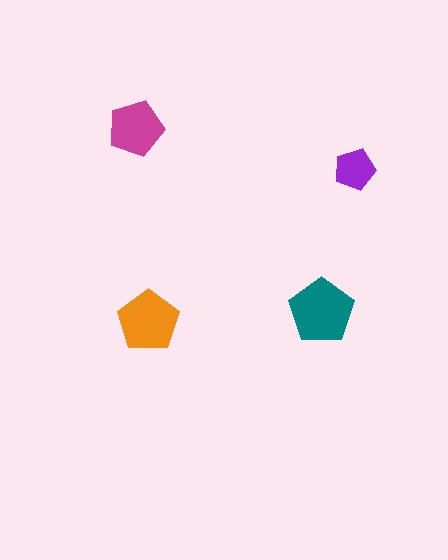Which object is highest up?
The magenta pentagon is topmost.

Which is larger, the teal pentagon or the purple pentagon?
The teal one.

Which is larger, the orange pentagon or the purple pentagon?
The orange one.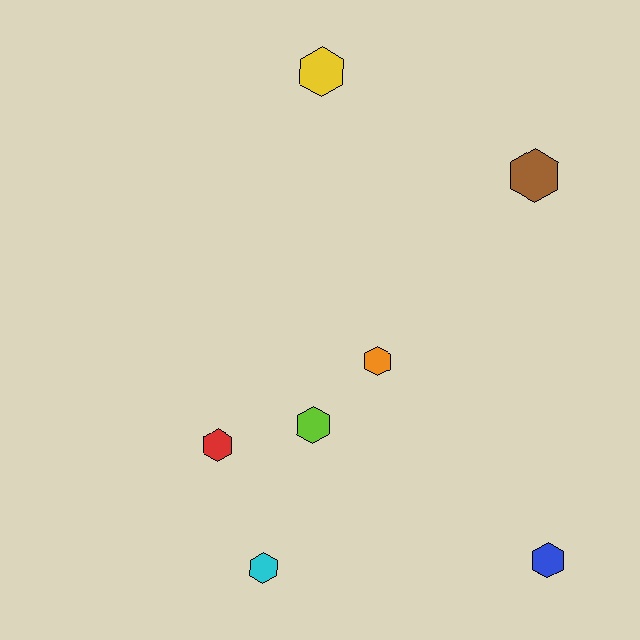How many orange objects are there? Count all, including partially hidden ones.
There is 1 orange object.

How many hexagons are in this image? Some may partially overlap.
There are 7 hexagons.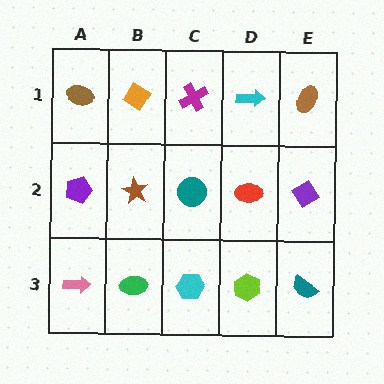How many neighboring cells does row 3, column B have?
3.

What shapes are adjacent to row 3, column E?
A purple diamond (row 2, column E), a lime hexagon (row 3, column D).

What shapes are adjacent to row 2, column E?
A brown ellipse (row 1, column E), a teal semicircle (row 3, column E), a red ellipse (row 2, column D).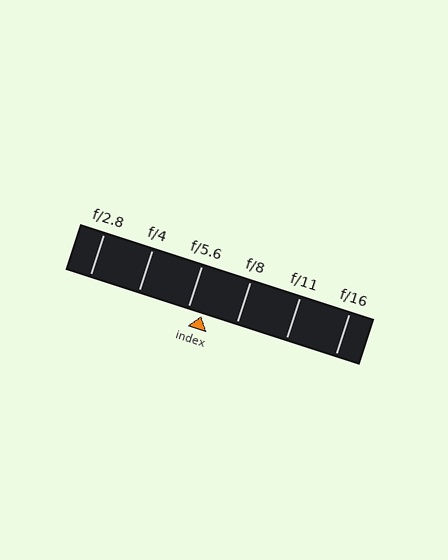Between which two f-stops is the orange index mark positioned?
The index mark is between f/5.6 and f/8.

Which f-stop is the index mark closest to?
The index mark is closest to f/5.6.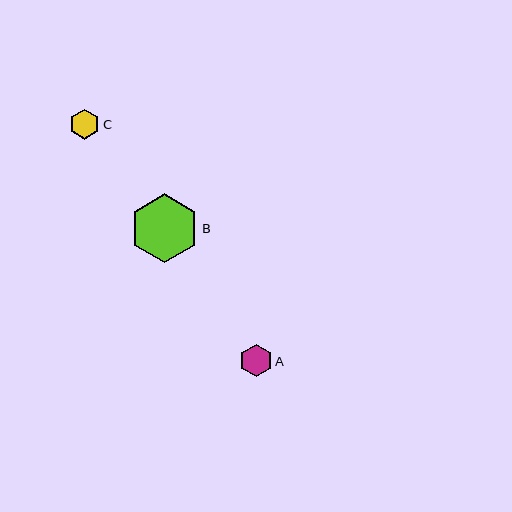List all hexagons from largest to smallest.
From largest to smallest: B, A, C.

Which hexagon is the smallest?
Hexagon C is the smallest with a size of approximately 30 pixels.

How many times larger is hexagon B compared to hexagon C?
Hexagon B is approximately 2.3 times the size of hexagon C.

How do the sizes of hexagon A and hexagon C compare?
Hexagon A and hexagon C are approximately the same size.